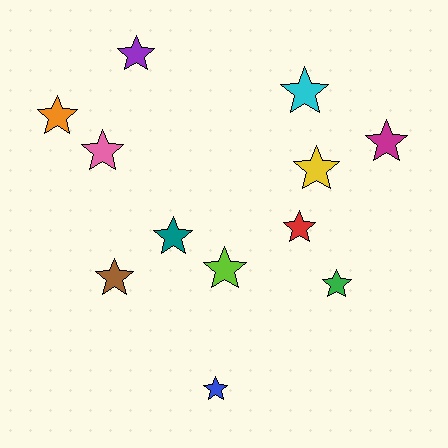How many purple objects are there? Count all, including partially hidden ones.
There is 1 purple object.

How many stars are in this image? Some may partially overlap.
There are 12 stars.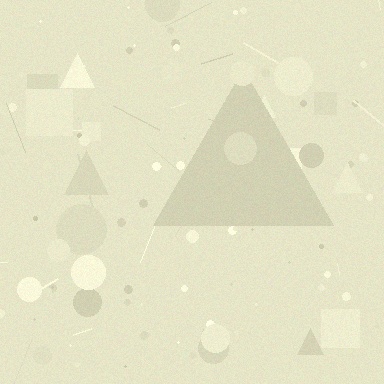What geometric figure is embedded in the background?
A triangle is embedded in the background.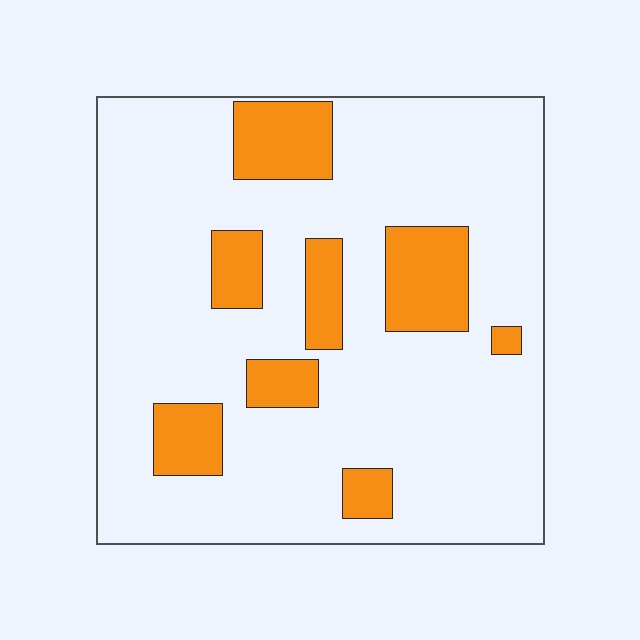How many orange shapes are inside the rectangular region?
8.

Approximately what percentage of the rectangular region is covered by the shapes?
Approximately 20%.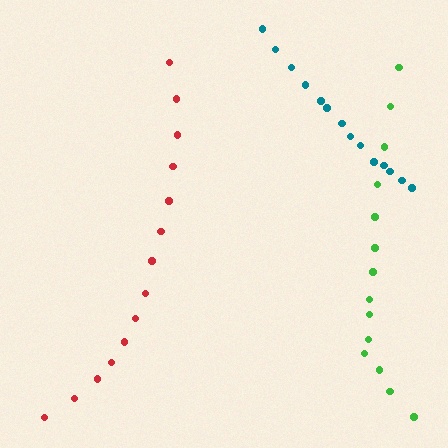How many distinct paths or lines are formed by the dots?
There are 3 distinct paths.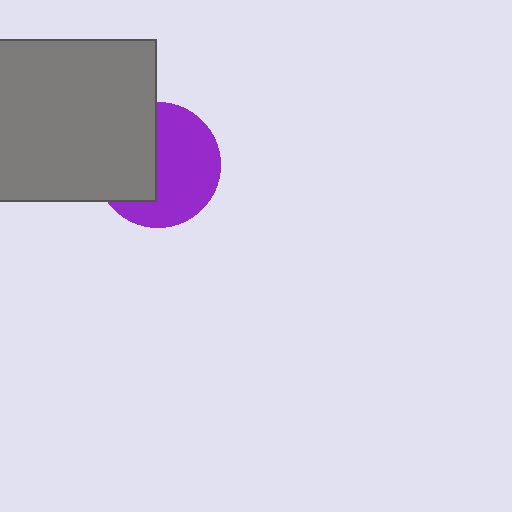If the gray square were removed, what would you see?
You would see the complete purple circle.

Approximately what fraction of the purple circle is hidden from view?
Roughly 42% of the purple circle is hidden behind the gray square.